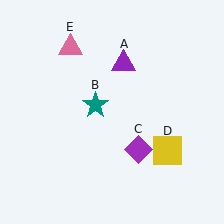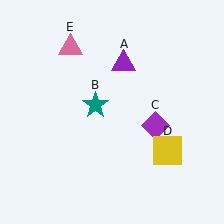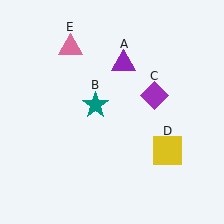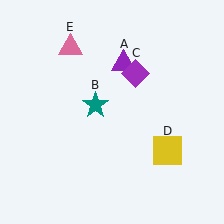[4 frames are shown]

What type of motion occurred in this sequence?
The purple diamond (object C) rotated counterclockwise around the center of the scene.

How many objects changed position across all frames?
1 object changed position: purple diamond (object C).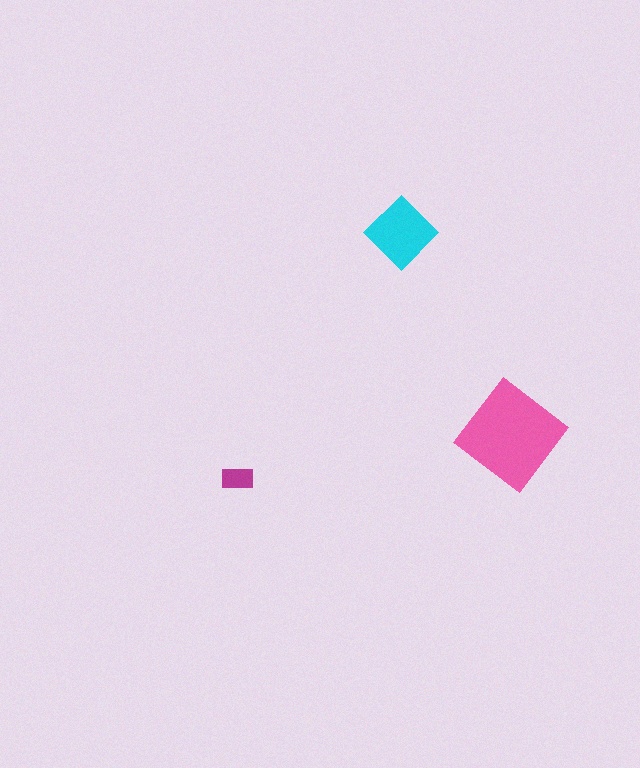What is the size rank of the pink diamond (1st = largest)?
1st.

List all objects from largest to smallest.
The pink diamond, the cyan diamond, the magenta rectangle.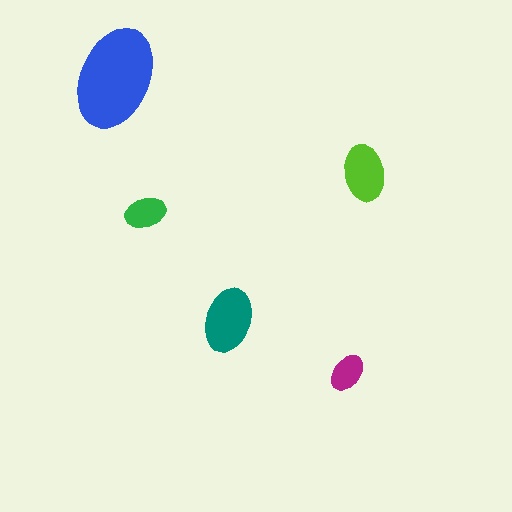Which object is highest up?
The blue ellipse is topmost.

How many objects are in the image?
There are 5 objects in the image.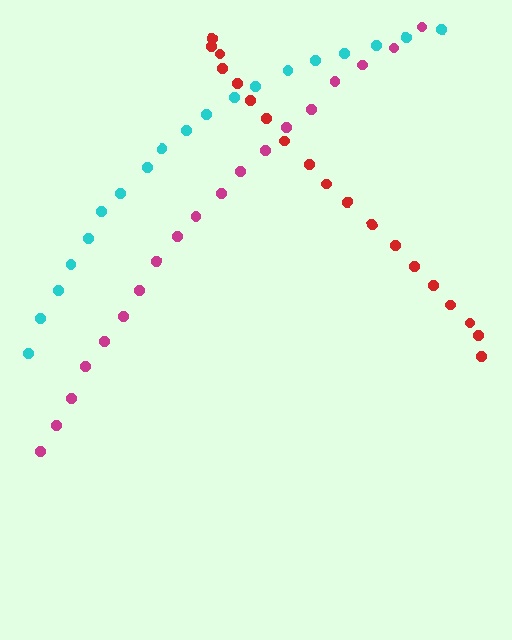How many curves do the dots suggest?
There are 3 distinct paths.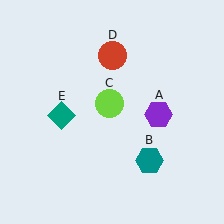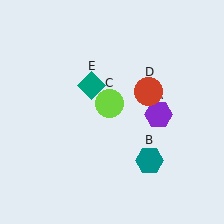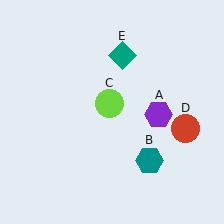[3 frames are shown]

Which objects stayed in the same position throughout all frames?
Purple hexagon (object A) and teal hexagon (object B) and lime circle (object C) remained stationary.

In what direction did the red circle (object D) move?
The red circle (object D) moved down and to the right.